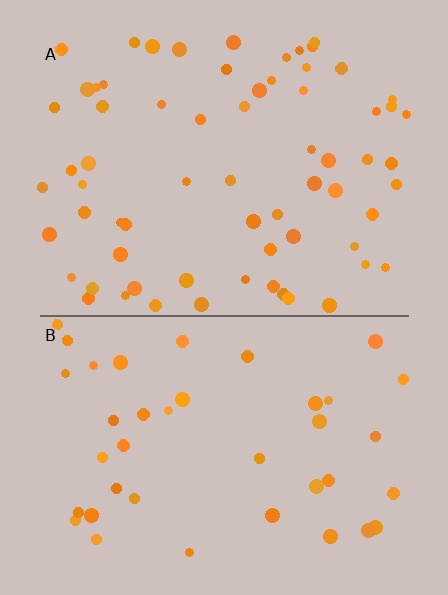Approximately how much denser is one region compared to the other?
Approximately 1.7× — region A over region B.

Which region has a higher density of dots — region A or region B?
A (the top).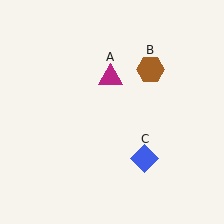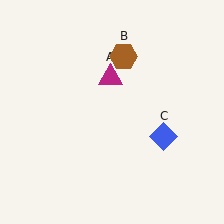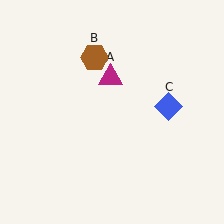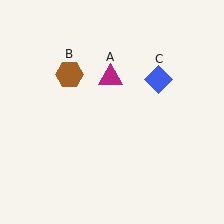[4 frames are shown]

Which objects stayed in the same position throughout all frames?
Magenta triangle (object A) remained stationary.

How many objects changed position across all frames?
2 objects changed position: brown hexagon (object B), blue diamond (object C).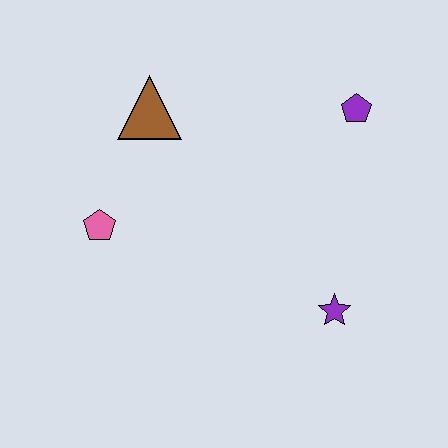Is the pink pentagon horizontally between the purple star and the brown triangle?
No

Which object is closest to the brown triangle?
The pink pentagon is closest to the brown triangle.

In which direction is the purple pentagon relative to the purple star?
The purple pentagon is above the purple star.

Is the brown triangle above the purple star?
Yes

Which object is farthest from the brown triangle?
The purple star is farthest from the brown triangle.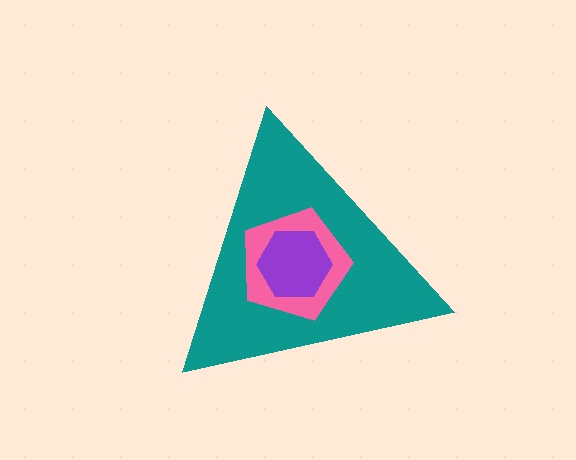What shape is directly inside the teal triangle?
The pink pentagon.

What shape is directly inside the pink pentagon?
The purple hexagon.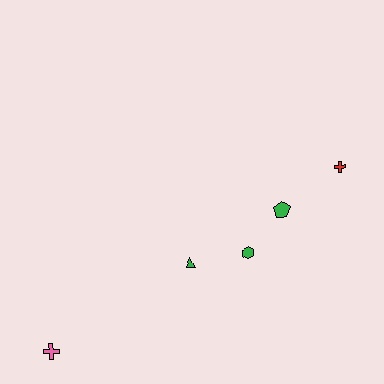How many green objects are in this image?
There are 3 green objects.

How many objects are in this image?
There are 5 objects.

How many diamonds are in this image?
There are no diamonds.